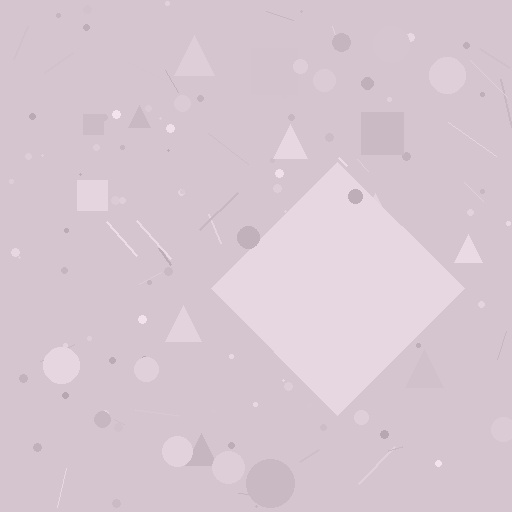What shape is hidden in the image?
A diamond is hidden in the image.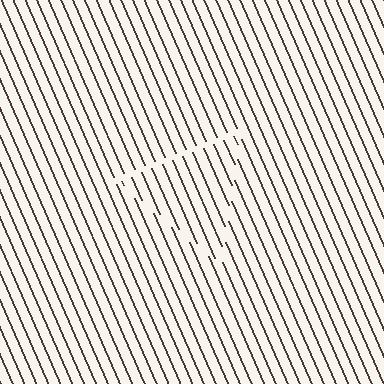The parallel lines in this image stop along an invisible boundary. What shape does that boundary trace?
An illusory triangle. The interior of the shape contains the same grating, shifted by half a period — the contour is defined by the phase discontinuity where line-ends from the inner and outer gratings abut.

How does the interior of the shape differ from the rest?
The interior of the shape contains the same grating, shifted by half a period — the contour is defined by the phase discontinuity where line-ends from the inner and outer gratings abut.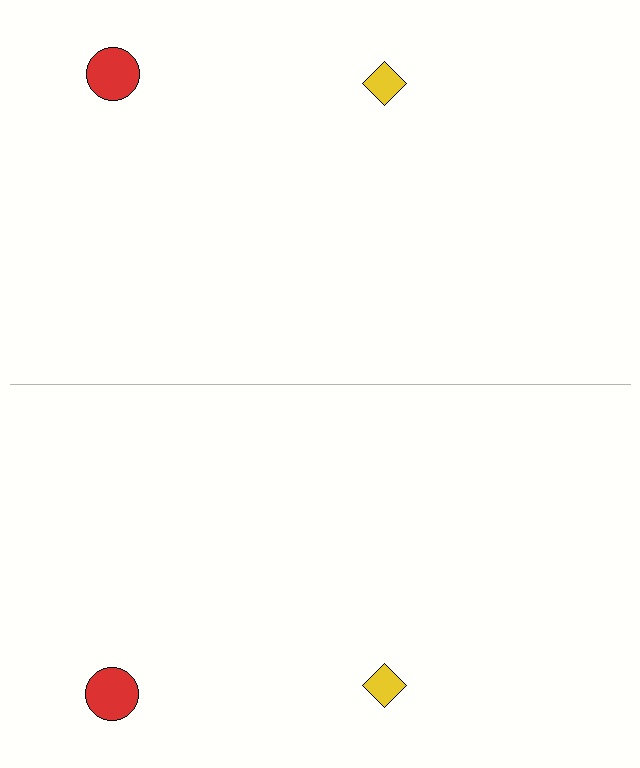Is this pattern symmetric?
Yes, this pattern has bilateral (reflection) symmetry.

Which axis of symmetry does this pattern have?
The pattern has a horizontal axis of symmetry running through the center of the image.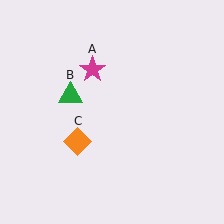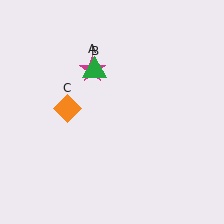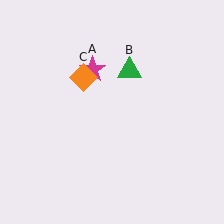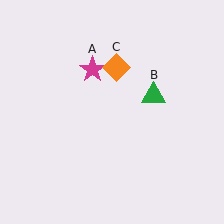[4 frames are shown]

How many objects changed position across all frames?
2 objects changed position: green triangle (object B), orange diamond (object C).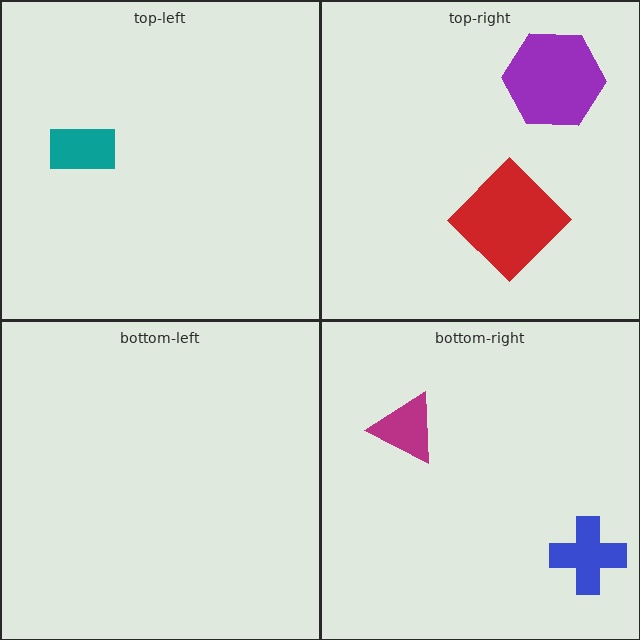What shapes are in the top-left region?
The teal rectangle.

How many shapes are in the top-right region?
2.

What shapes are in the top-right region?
The red diamond, the purple hexagon.